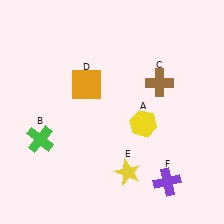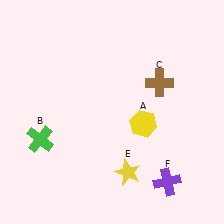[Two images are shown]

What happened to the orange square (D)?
The orange square (D) was removed in Image 2. It was in the top-left area of Image 1.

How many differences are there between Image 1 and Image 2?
There is 1 difference between the two images.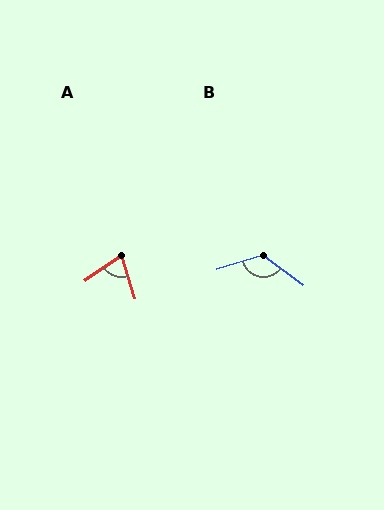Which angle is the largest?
B, at approximately 126 degrees.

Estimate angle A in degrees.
Approximately 72 degrees.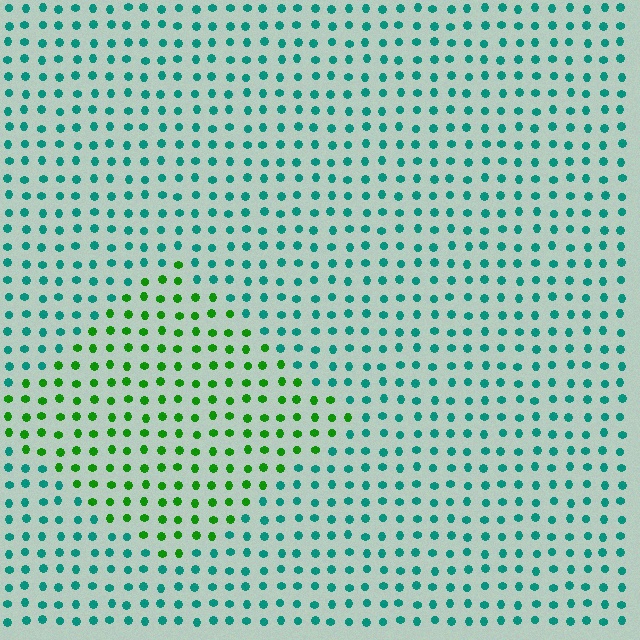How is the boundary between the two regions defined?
The boundary is defined purely by a slight shift in hue (about 54 degrees). Spacing, size, and orientation are identical on both sides.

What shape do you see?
I see a diamond.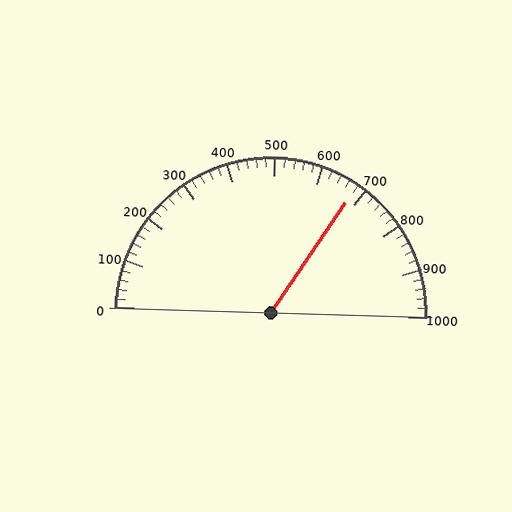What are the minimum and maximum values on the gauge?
The gauge ranges from 0 to 1000.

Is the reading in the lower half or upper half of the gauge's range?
The reading is in the upper half of the range (0 to 1000).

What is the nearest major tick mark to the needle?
The nearest major tick mark is 700.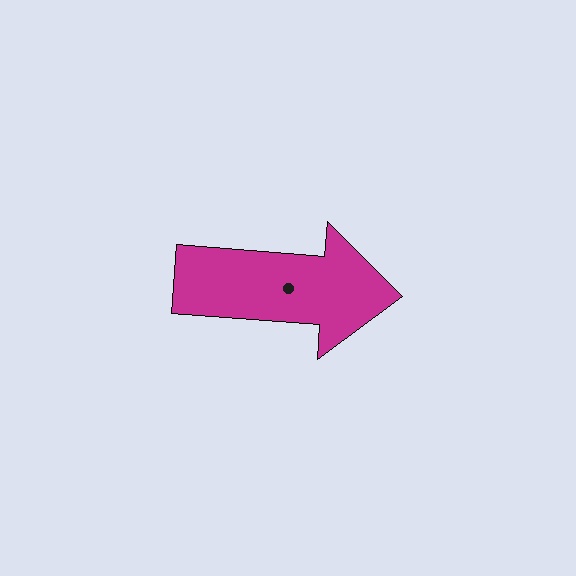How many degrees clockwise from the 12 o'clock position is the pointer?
Approximately 94 degrees.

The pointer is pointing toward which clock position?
Roughly 3 o'clock.